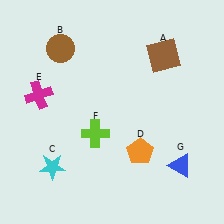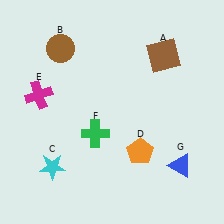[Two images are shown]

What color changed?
The cross (F) changed from lime in Image 1 to green in Image 2.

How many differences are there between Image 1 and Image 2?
There is 1 difference between the two images.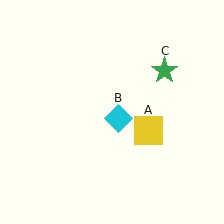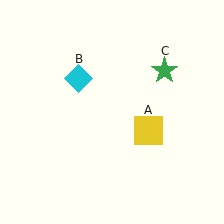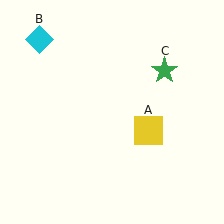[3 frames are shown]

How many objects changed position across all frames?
1 object changed position: cyan diamond (object B).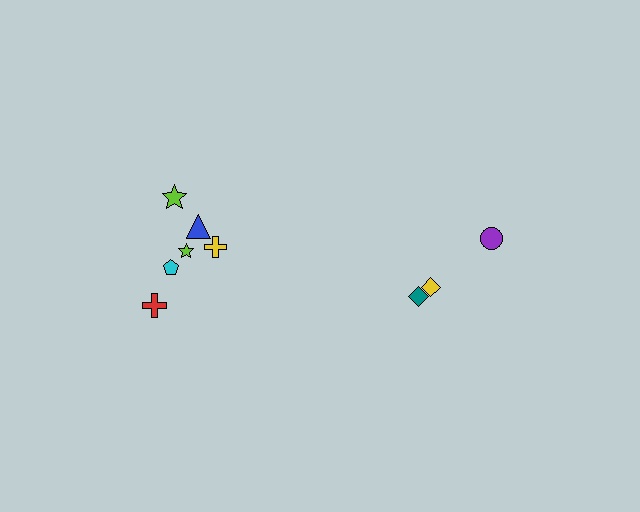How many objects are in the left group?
There are 6 objects.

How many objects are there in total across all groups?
There are 9 objects.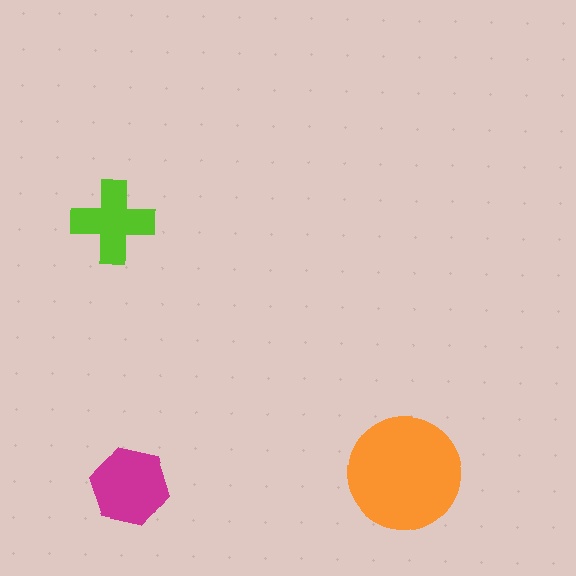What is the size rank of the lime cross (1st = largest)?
3rd.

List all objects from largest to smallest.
The orange circle, the magenta hexagon, the lime cross.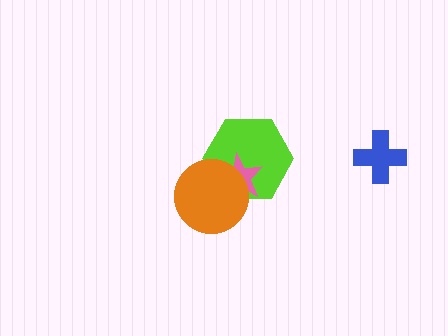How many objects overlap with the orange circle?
2 objects overlap with the orange circle.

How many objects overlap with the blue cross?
0 objects overlap with the blue cross.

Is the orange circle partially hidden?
No, no other shape covers it.